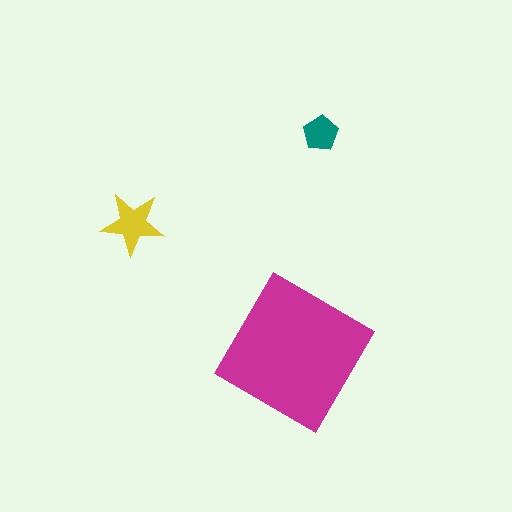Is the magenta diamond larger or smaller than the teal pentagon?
Larger.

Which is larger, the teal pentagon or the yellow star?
The yellow star.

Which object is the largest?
The magenta diamond.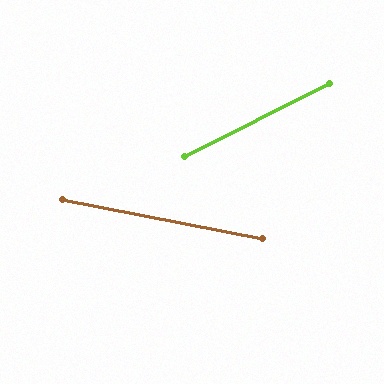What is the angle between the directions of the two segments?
Approximately 38 degrees.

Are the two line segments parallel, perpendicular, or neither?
Neither parallel nor perpendicular — they differ by about 38°.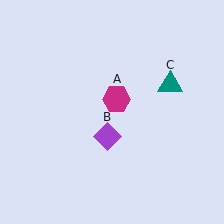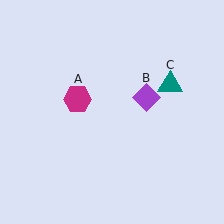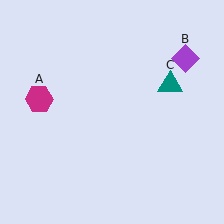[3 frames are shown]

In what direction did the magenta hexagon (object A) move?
The magenta hexagon (object A) moved left.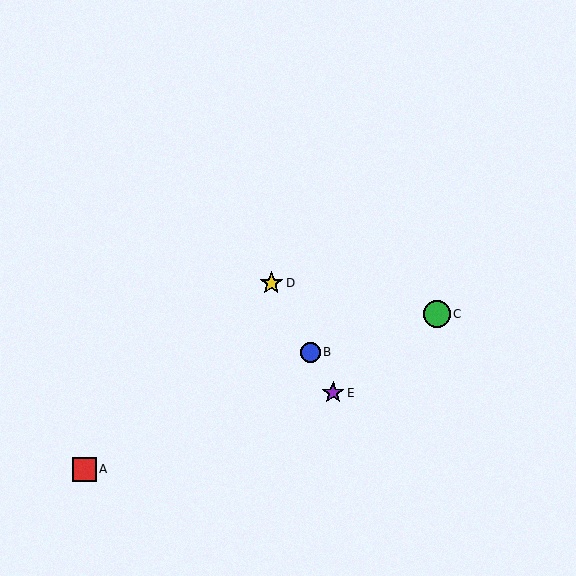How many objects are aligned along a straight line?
3 objects (B, D, E) are aligned along a straight line.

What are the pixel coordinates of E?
Object E is at (333, 393).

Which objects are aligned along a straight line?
Objects B, D, E are aligned along a straight line.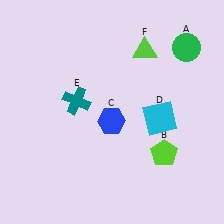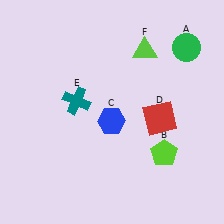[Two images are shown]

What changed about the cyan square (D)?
In Image 1, D is cyan. In Image 2, it changed to red.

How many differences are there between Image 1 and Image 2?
There is 1 difference between the two images.